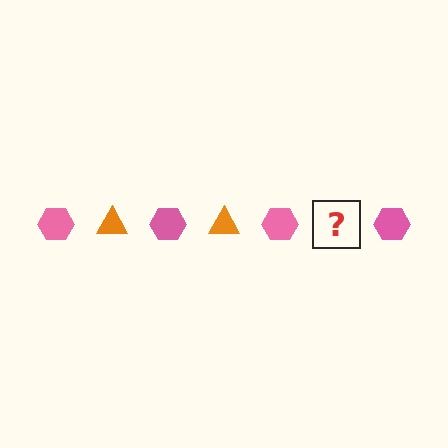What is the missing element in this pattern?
The missing element is an orange triangle.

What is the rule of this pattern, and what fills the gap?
The rule is that the pattern alternates between pink hexagon and orange triangle. The gap should be filled with an orange triangle.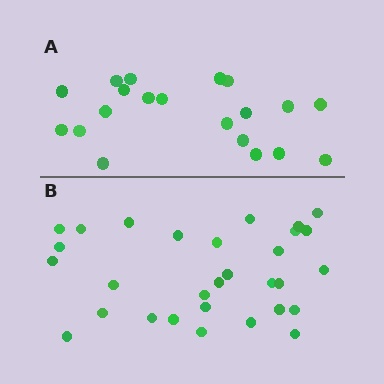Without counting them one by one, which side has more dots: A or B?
Region B (the bottom region) has more dots.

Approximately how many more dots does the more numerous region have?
Region B has roughly 10 or so more dots than region A.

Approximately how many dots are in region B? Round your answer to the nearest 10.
About 30 dots.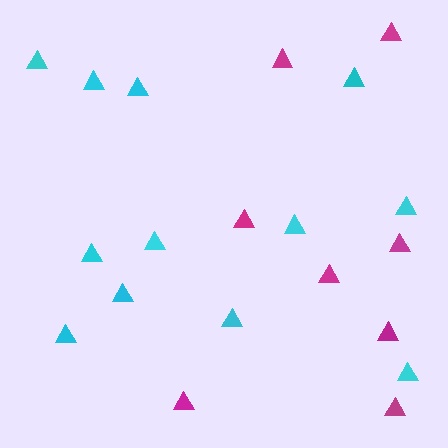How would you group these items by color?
There are 2 groups: one group of cyan triangles (12) and one group of magenta triangles (8).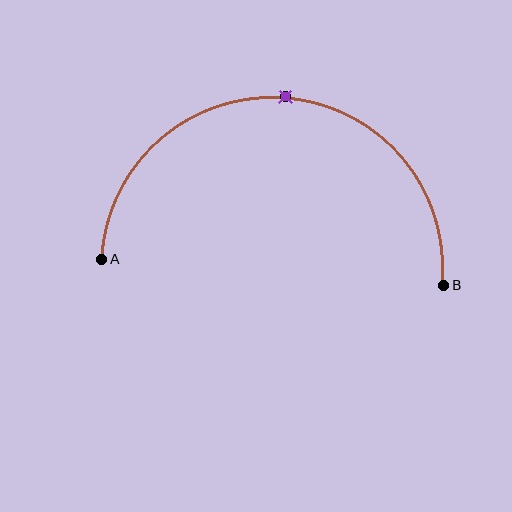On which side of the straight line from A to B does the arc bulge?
The arc bulges above the straight line connecting A and B.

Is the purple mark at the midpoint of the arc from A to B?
Yes. The purple mark lies on the arc at equal arc-length from both A and B — it is the arc midpoint.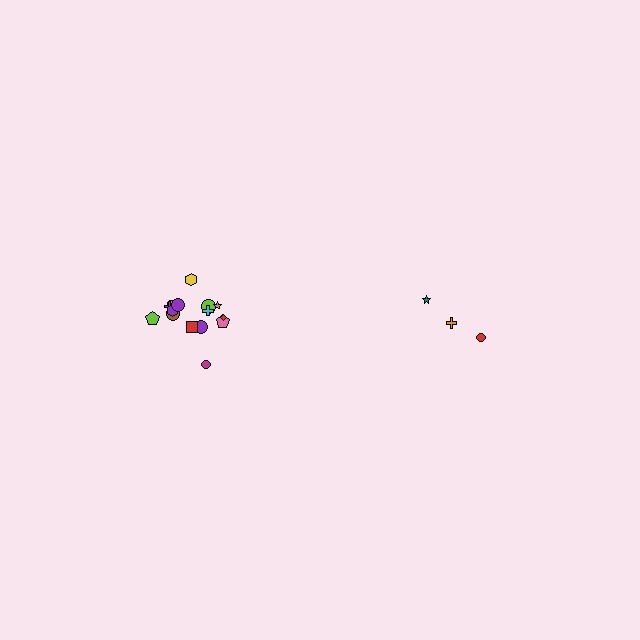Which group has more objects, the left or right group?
The left group.